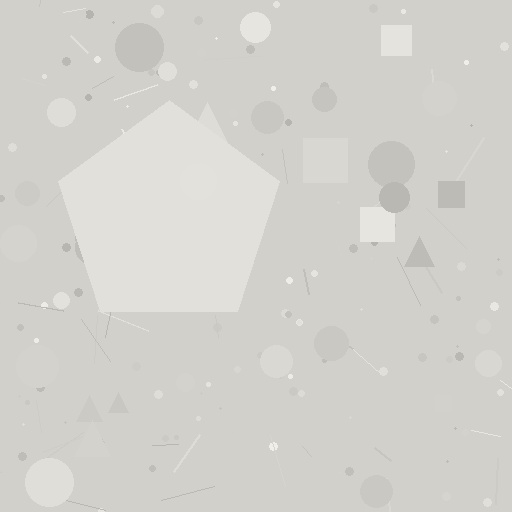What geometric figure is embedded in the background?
A pentagon is embedded in the background.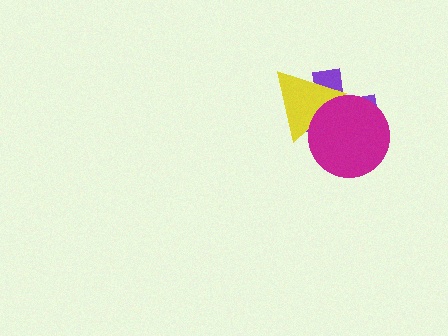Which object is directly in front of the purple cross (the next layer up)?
The yellow triangle is directly in front of the purple cross.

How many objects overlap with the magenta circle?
2 objects overlap with the magenta circle.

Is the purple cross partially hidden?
Yes, it is partially covered by another shape.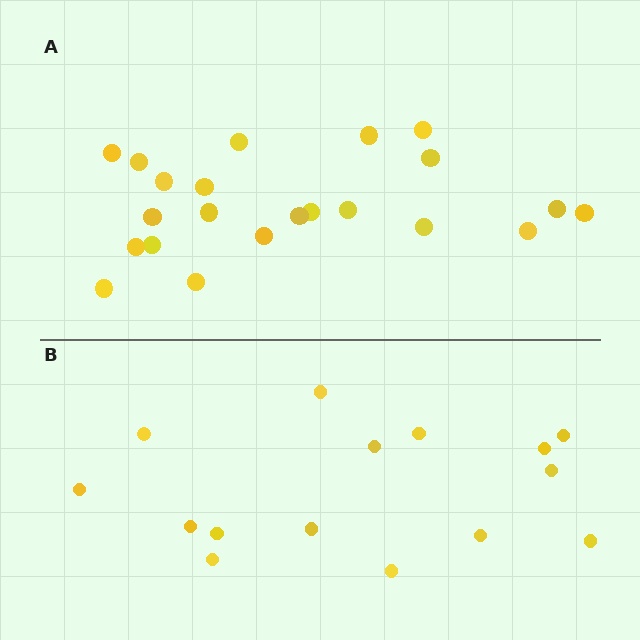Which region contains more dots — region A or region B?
Region A (the top region) has more dots.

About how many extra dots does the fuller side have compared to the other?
Region A has roughly 8 or so more dots than region B.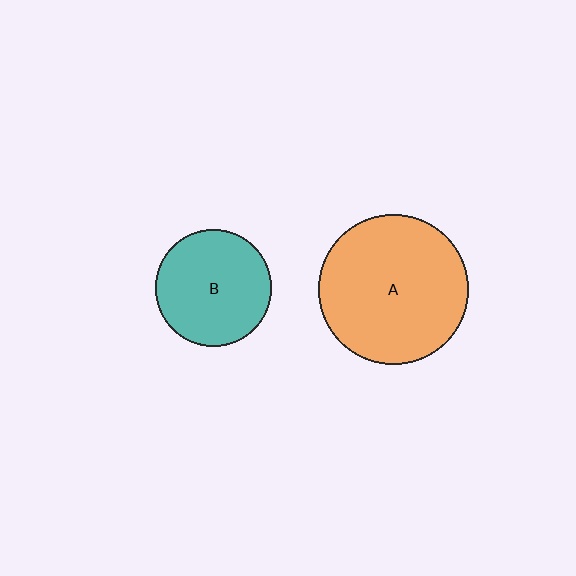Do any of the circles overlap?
No, none of the circles overlap.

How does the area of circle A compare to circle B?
Approximately 1.7 times.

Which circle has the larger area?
Circle A (orange).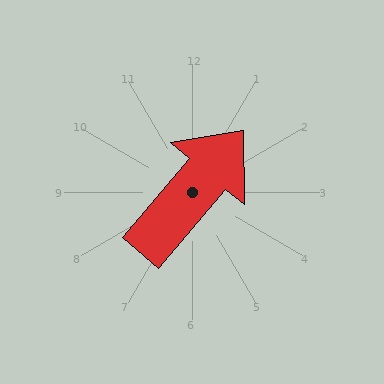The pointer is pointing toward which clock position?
Roughly 1 o'clock.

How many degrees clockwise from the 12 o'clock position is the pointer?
Approximately 40 degrees.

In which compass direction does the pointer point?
Northeast.